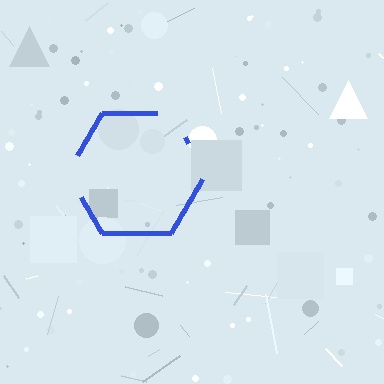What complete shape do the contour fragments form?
The contour fragments form a hexagon.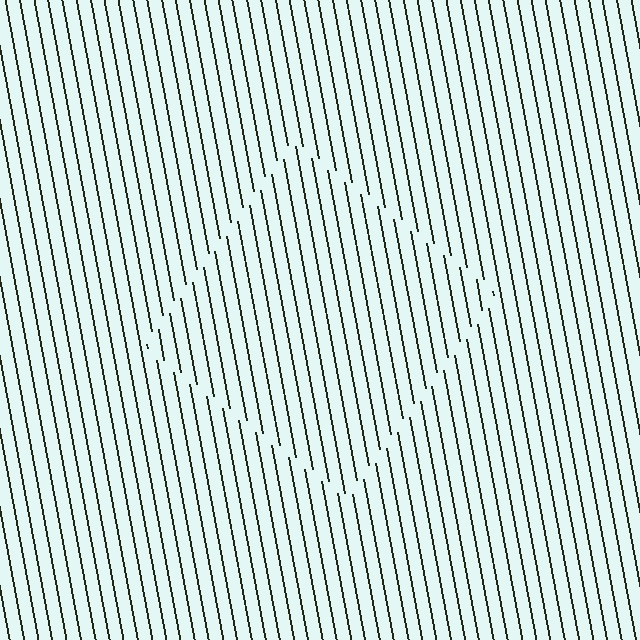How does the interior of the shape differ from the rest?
The interior of the shape contains the same grating, shifted by half a period — the contour is defined by the phase discontinuity where line-ends from the inner and outer gratings abut.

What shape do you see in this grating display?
An illusory square. The interior of the shape contains the same grating, shifted by half a period — the contour is defined by the phase discontinuity where line-ends from the inner and outer gratings abut.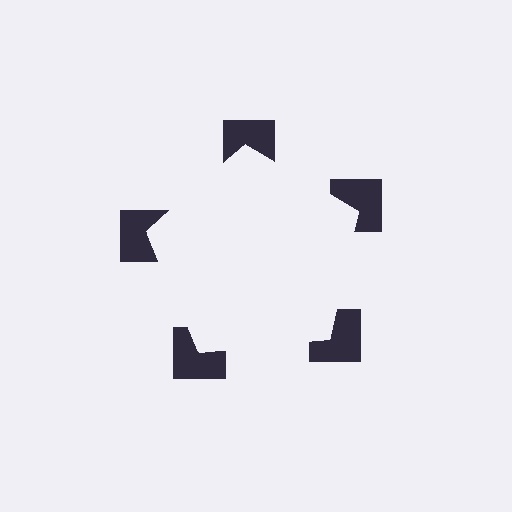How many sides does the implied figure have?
5 sides.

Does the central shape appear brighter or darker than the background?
It typically appears slightly brighter than the background, even though no actual brightness change is drawn.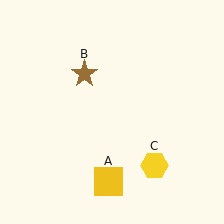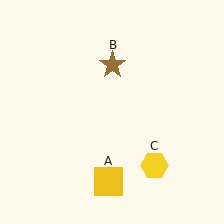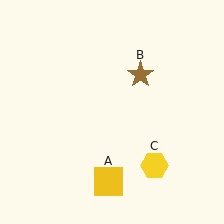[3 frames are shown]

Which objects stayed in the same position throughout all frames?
Yellow square (object A) and yellow hexagon (object C) remained stationary.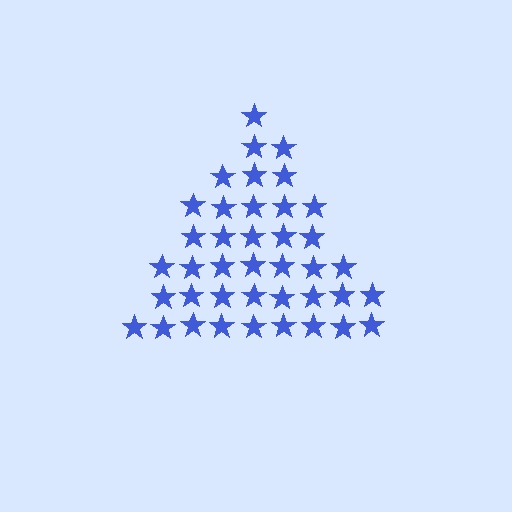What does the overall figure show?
The overall figure shows a triangle.